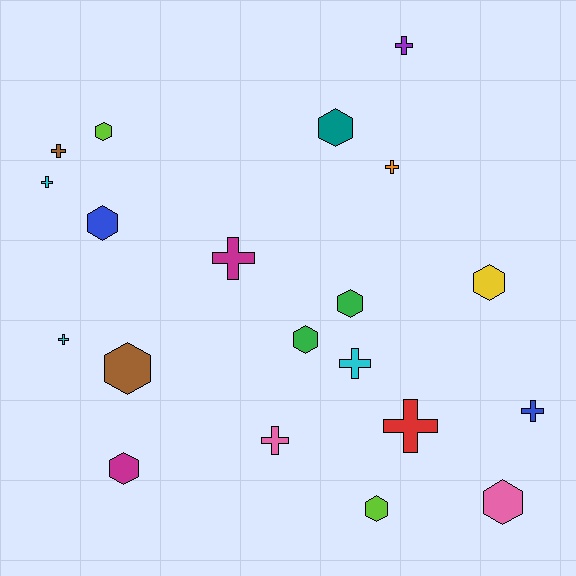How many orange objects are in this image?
There is 1 orange object.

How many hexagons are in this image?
There are 10 hexagons.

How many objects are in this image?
There are 20 objects.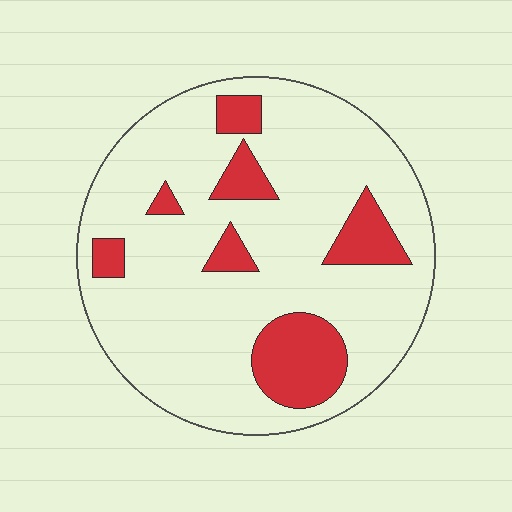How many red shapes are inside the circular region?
7.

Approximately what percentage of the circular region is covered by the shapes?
Approximately 20%.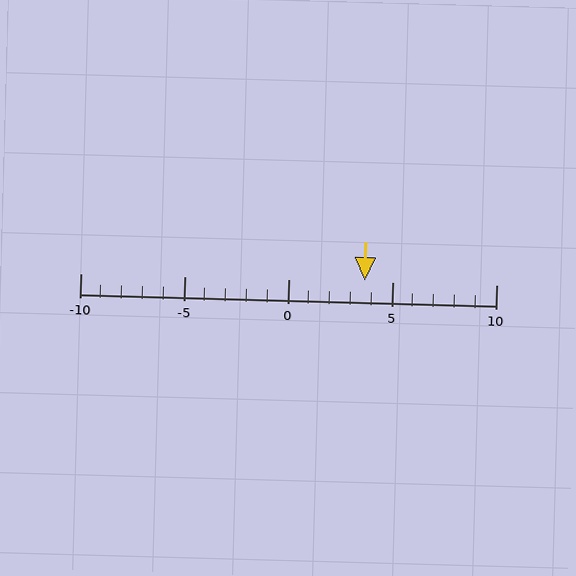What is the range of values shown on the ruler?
The ruler shows values from -10 to 10.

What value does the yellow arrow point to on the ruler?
The yellow arrow points to approximately 4.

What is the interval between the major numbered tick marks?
The major tick marks are spaced 5 units apart.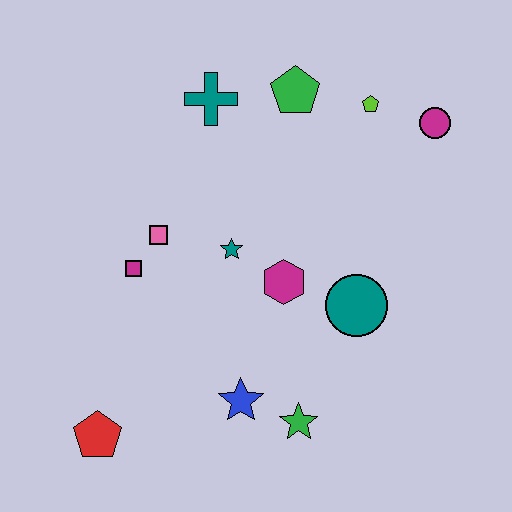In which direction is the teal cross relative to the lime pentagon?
The teal cross is to the left of the lime pentagon.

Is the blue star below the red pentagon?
No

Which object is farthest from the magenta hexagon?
The red pentagon is farthest from the magenta hexagon.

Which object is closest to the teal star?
The magenta hexagon is closest to the teal star.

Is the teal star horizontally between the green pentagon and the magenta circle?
No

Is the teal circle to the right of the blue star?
Yes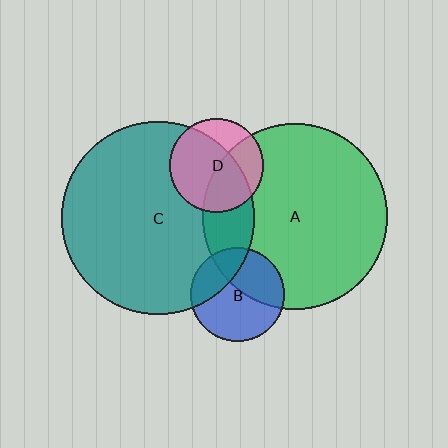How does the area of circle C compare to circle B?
Approximately 4.2 times.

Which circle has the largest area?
Circle C (teal).